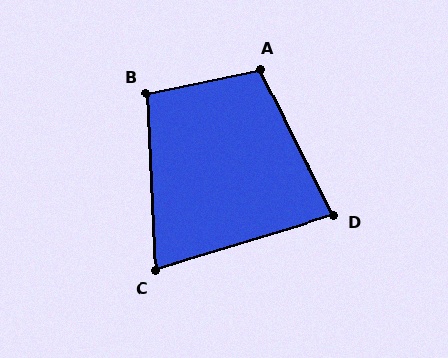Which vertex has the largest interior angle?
A, at approximately 104 degrees.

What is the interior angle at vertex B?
Approximately 99 degrees (obtuse).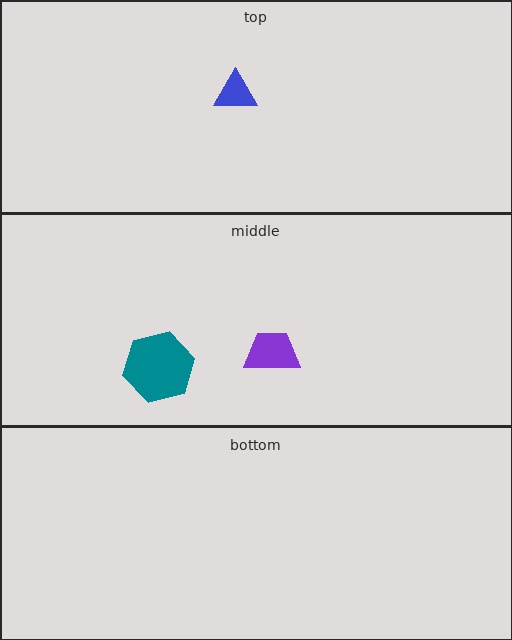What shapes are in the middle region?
The teal hexagon, the purple trapezoid.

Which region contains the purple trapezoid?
The middle region.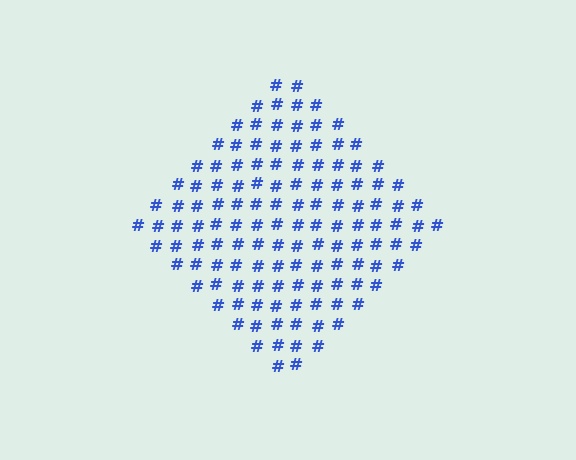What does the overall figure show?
The overall figure shows a diamond.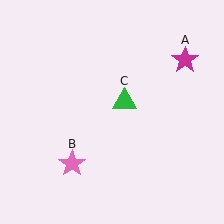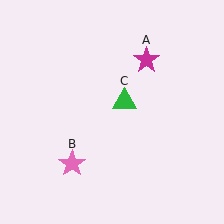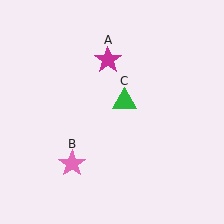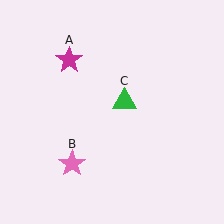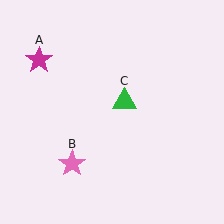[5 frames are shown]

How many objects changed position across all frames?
1 object changed position: magenta star (object A).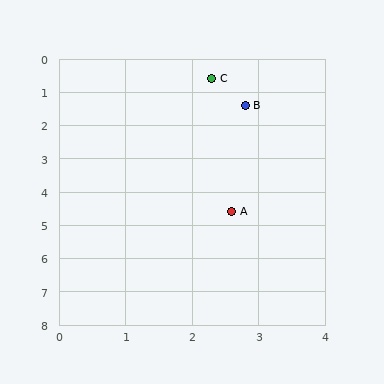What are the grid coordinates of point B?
Point B is at approximately (2.8, 1.4).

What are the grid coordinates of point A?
Point A is at approximately (2.6, 4.6).